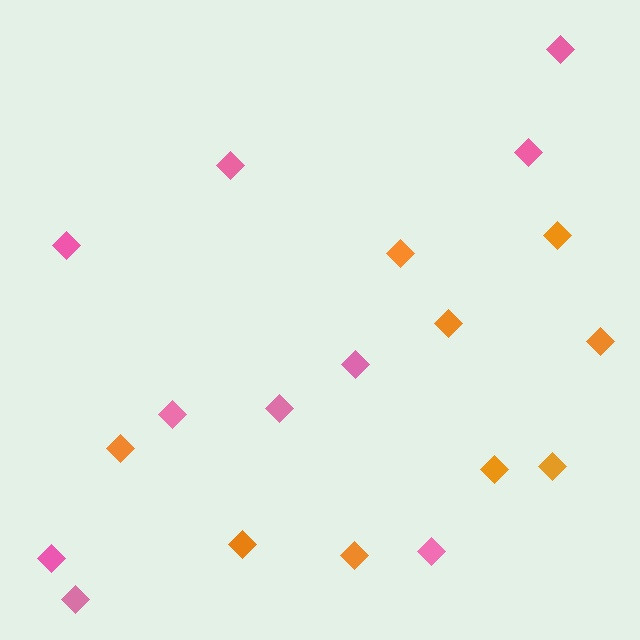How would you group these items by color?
There are 2 groups: one group of orange diamonds (9) and one group of pink diamonds (10).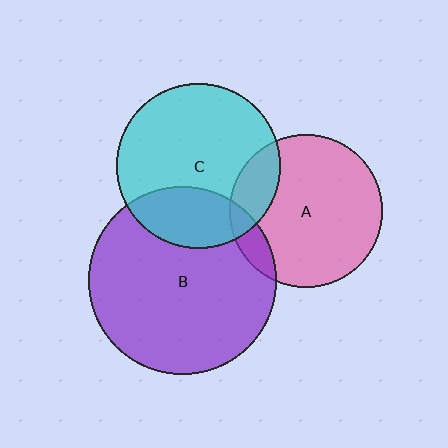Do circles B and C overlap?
Yes.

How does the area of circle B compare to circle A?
Approximately 1.5 times.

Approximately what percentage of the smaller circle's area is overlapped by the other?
Approximately 25%.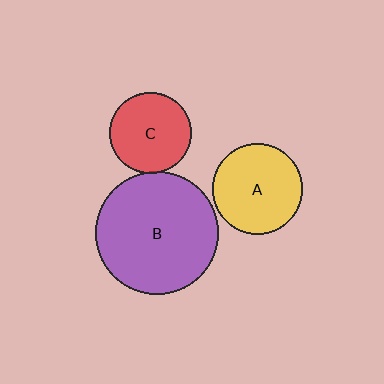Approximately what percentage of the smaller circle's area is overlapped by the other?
Approximately 5%.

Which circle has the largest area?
Circle B (purple).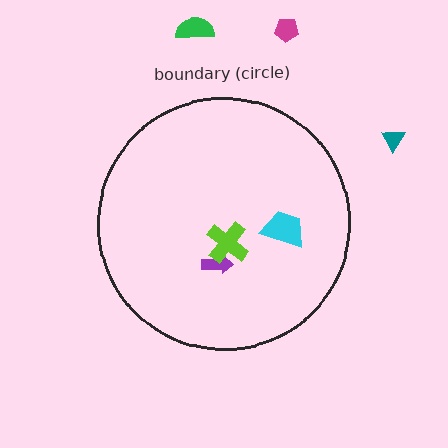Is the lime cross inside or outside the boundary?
Inside.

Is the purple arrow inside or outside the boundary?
Inside.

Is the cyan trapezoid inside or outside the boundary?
Inside.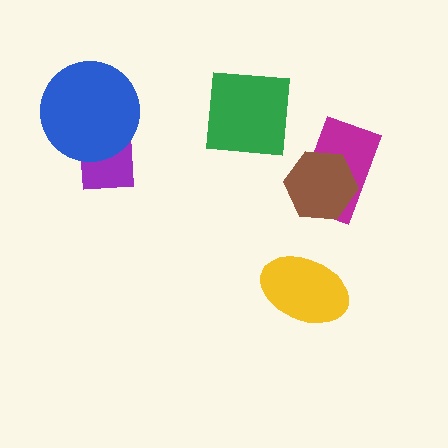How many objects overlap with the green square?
0 objects overlap with the green square.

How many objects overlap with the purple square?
1 object overlaps with the purple square.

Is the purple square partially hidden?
Yes, it is partially covered by another shape.